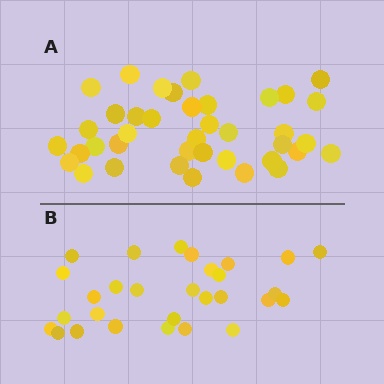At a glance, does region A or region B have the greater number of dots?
Region A (the top region) has more dots.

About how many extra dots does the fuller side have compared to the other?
Region A has roughly 10 or so more dots than region B.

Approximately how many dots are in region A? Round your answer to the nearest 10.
About 40 dots. (The exact count is 39, which rounds to 40.)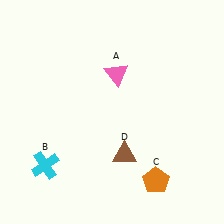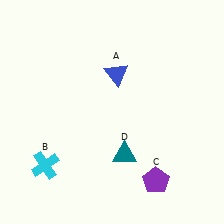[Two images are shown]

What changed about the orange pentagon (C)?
In Image 1, C is orange. In Image 2, it changed to purple.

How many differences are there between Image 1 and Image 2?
There are 3 differences between the two images.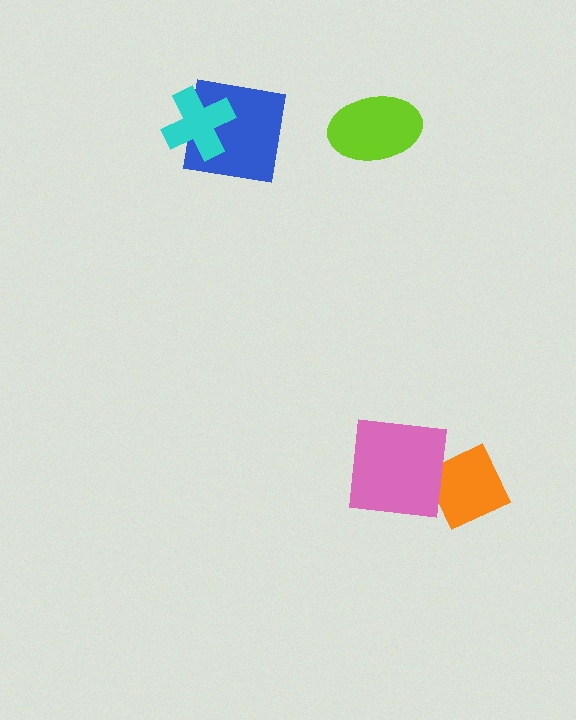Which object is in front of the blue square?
The cyan cross is in front of the blue square.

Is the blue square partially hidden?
Yes, it is partially covered by another shape.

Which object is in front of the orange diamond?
The pink square is in front of the orange diamond.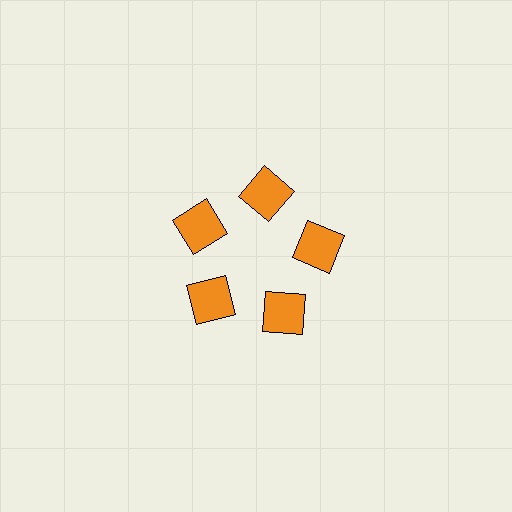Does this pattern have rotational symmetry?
Yes, this pattern has 5-fold rotational symmetry. It looks the same after rotating 72 degrees around the center.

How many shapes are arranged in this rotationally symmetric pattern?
There are 5 shapes, arranged in 5 groups of 1.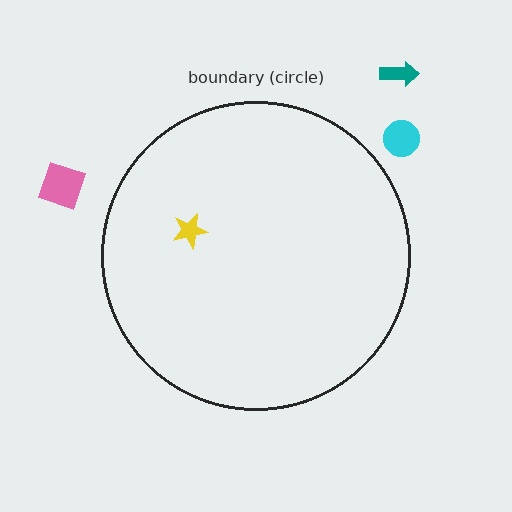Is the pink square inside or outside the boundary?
Outside.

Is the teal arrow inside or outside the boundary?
Outside.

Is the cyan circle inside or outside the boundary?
Outside.